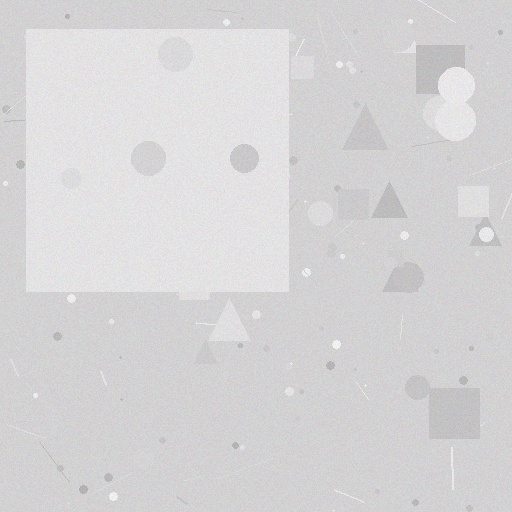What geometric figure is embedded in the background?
A square is embedded in the background.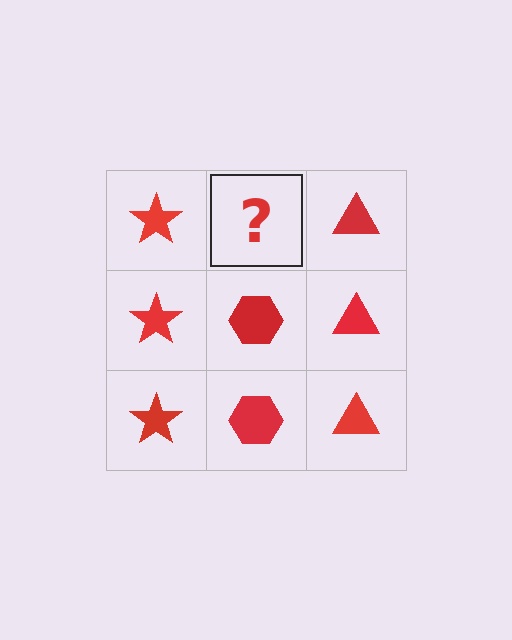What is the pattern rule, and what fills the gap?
The rule is that each column has a consistent shape. The gap should be filled with a red hexagon.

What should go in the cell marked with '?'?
The missing cell should contain a red hexagon.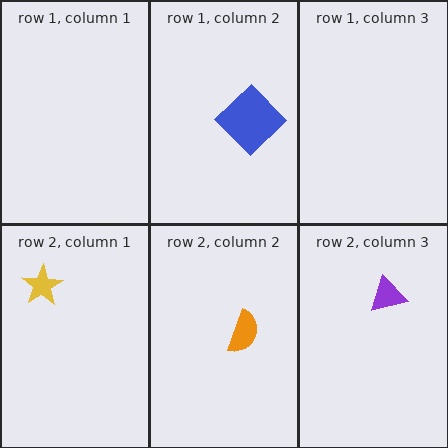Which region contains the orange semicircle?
The row 2, column 2 region.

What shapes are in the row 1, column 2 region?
The blue diamond.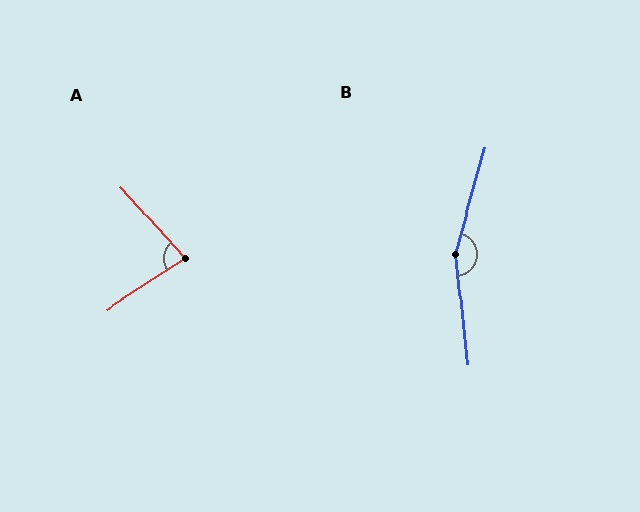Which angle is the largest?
B, at approximately 158 degrees.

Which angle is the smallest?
A, at approximately 81 degrees.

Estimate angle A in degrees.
Approximately 81 degrees.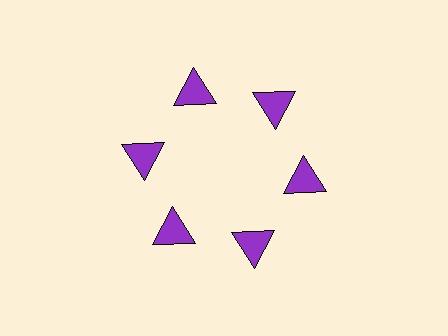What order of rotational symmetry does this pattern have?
This pattern has 6-fold rotational symmetry.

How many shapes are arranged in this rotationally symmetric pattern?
There are 6 shapes, arranged in 6 groups of 1.